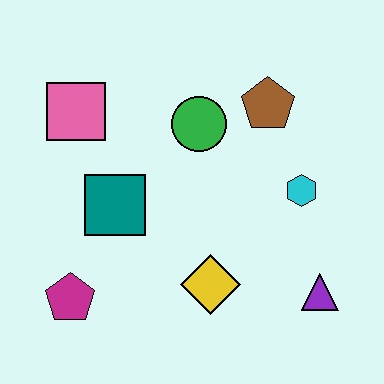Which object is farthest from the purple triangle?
The pink square is farthest from the purple triangle.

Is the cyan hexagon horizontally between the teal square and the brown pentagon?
No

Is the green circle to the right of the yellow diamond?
No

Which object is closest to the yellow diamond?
The purple triangle is closest to the yellow diamond.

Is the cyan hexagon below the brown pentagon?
Yes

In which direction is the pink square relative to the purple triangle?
The pink square is to the left of the purple triangle.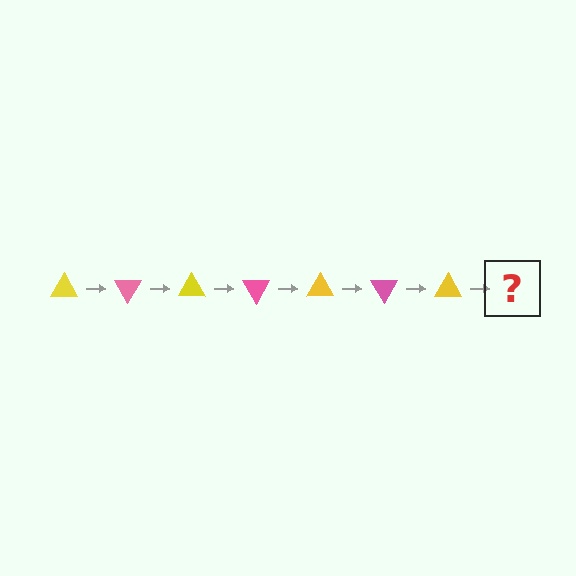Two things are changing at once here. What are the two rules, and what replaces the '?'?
The two rules are that it rotates 60 degrees each step and the color cycles through yellow and pink. The '?' should be a pink triangle, rotated 420 degrees from the start.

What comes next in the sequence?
The next element should be a pink triangle, rotated 420 degrees from the start.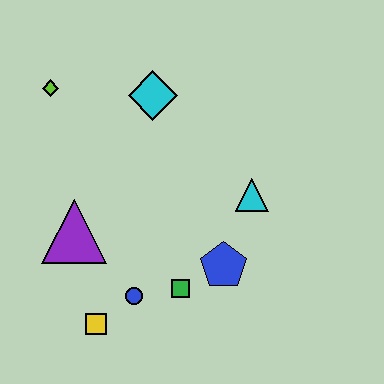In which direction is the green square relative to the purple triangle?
The green square is to the right of the purple triangle.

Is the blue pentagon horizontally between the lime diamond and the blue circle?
No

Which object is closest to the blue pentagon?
The green square is closest to the blue pentagon.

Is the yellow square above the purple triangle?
No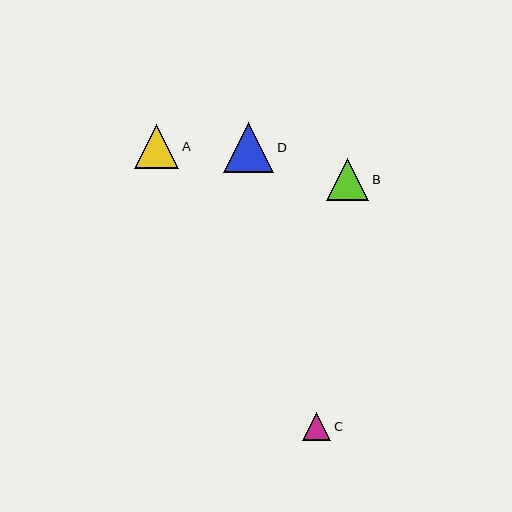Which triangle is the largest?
Triangle D is the largest with a size of approximately 50 pixels.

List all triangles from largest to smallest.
From largest to smallest: D, A, B, C.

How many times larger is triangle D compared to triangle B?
Triangle D is approximately 1.2 times the size of triangle B.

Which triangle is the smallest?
Triangle C is the smallest with a size of approximately 28 pixels.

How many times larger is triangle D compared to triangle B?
Triangle D is approximately 1.2 times the size of triangle B.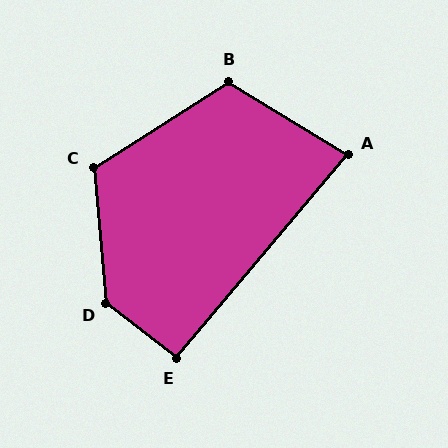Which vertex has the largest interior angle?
D, at approximately 133 degrees.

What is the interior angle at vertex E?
Approximately 92 degrees (approximately right).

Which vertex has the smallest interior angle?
A, at approximately 81 degrees.